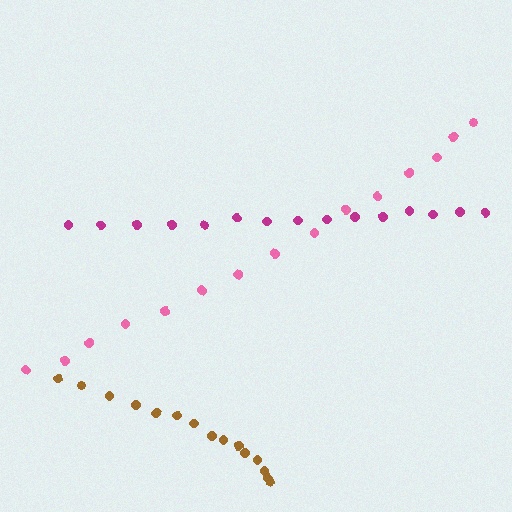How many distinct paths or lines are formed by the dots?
There are 3 distinct paths.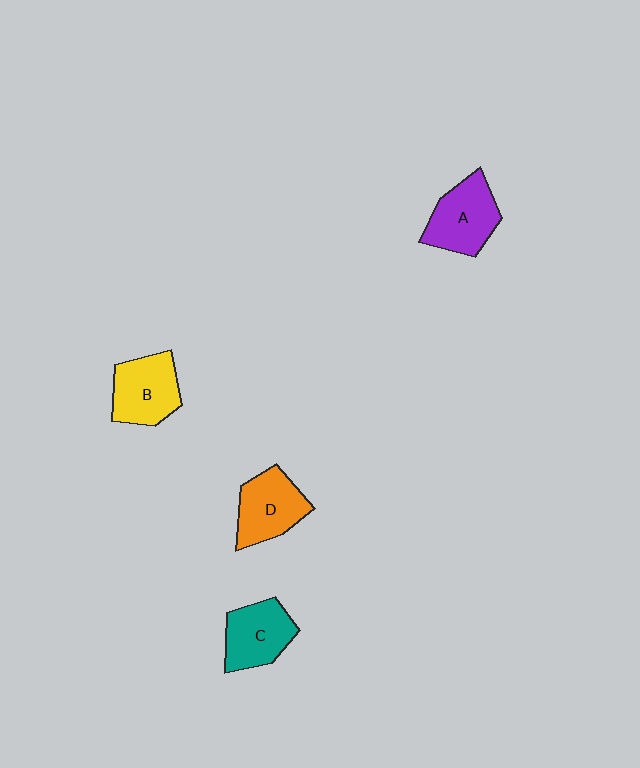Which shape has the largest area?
Shape A (purple).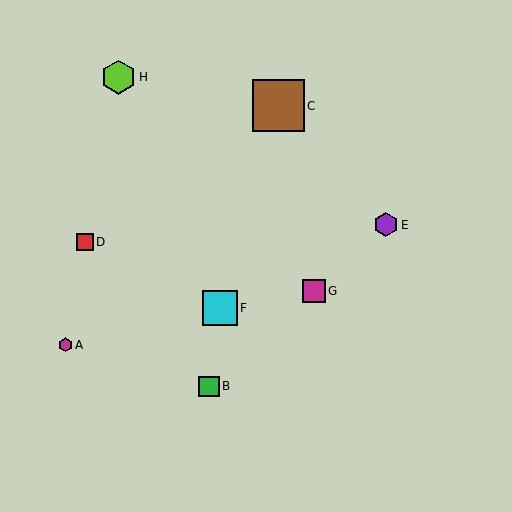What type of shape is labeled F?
Shape F is a cyan square.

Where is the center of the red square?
The center of the red square is at (85, 242).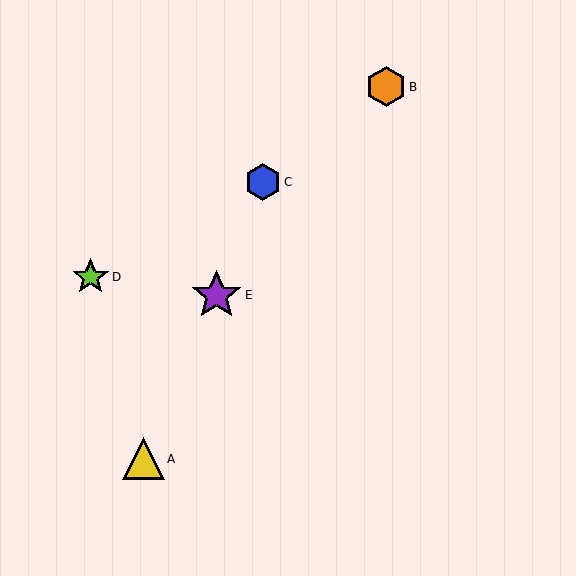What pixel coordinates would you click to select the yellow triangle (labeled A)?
Click at (143, 459) to select the yellow triangle A.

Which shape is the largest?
The purple star (labeled E) is the largest.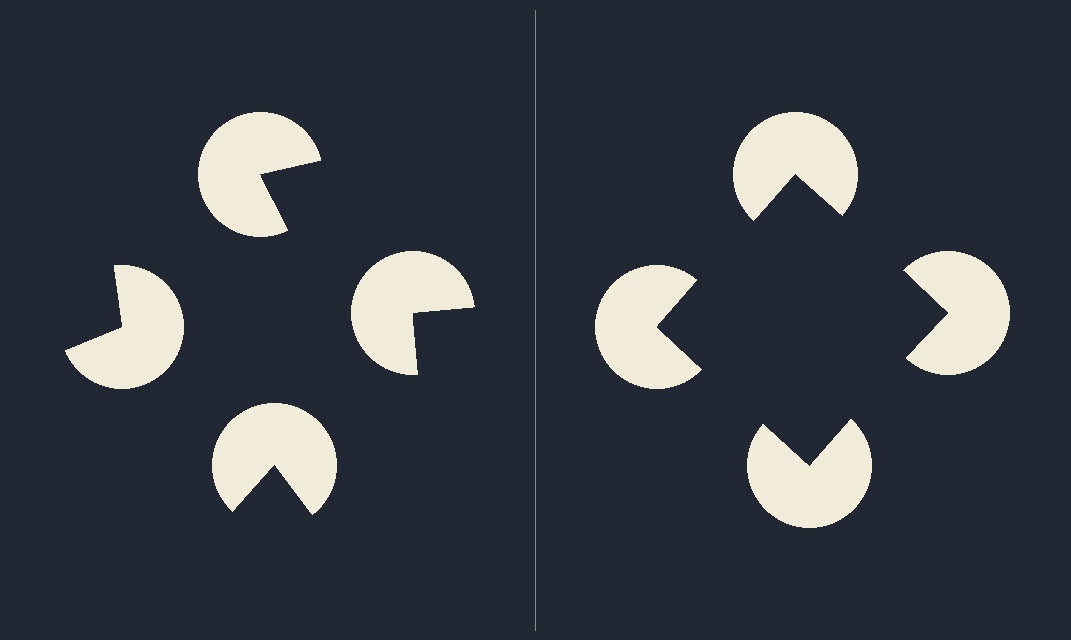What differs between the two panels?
The pac-man discs are positioned identically on both sides; only the wedge orientations differ. On the right they align to a square; on the left they are misaligned.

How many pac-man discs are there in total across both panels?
8 — 4 on each side.